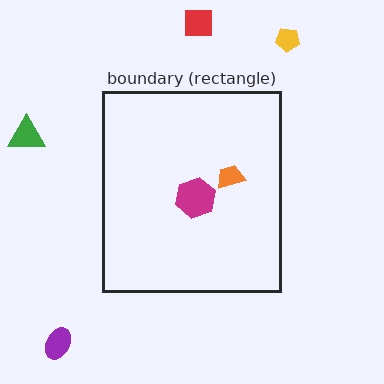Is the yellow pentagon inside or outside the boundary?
Outside.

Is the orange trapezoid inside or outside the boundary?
Inside.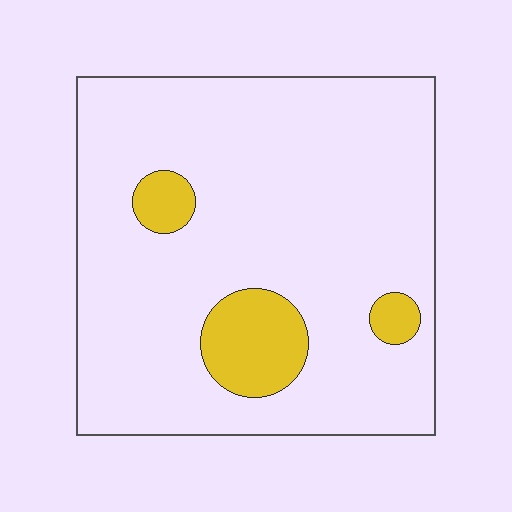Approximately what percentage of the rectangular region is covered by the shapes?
Approximately 10%.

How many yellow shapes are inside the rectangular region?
3.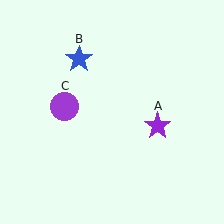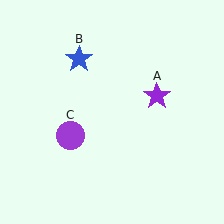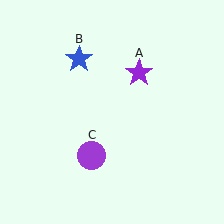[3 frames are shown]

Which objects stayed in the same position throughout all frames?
Blue star (object B) remained stationary.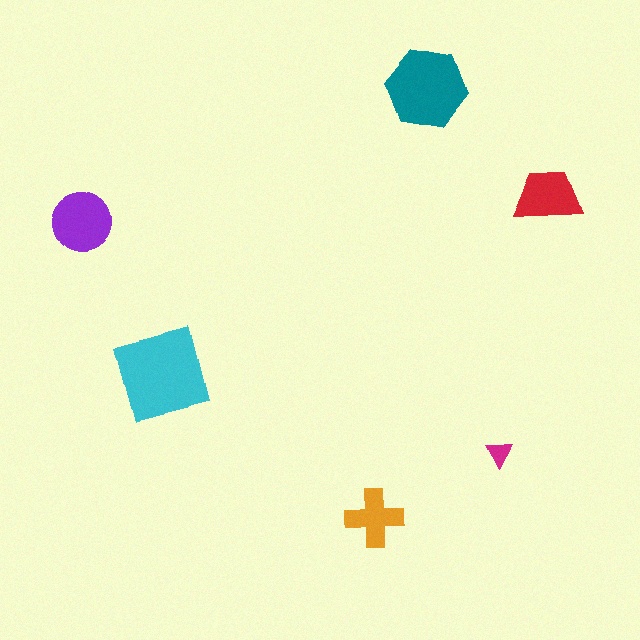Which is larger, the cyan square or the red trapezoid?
The cyan square.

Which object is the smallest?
The magenta triangle.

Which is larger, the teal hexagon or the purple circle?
The teal hexagon.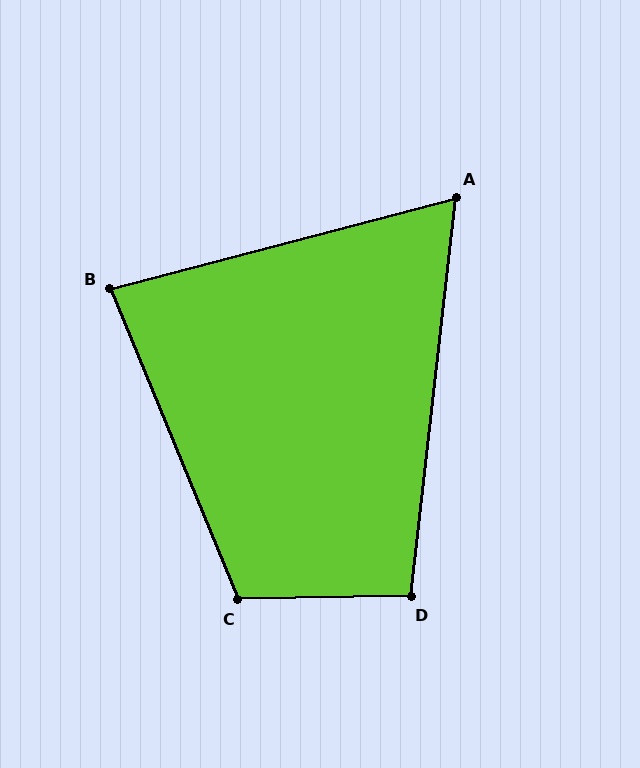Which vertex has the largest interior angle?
C, at approximately 111 degrees.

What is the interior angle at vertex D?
Approximately 98 degrees (obtuse).